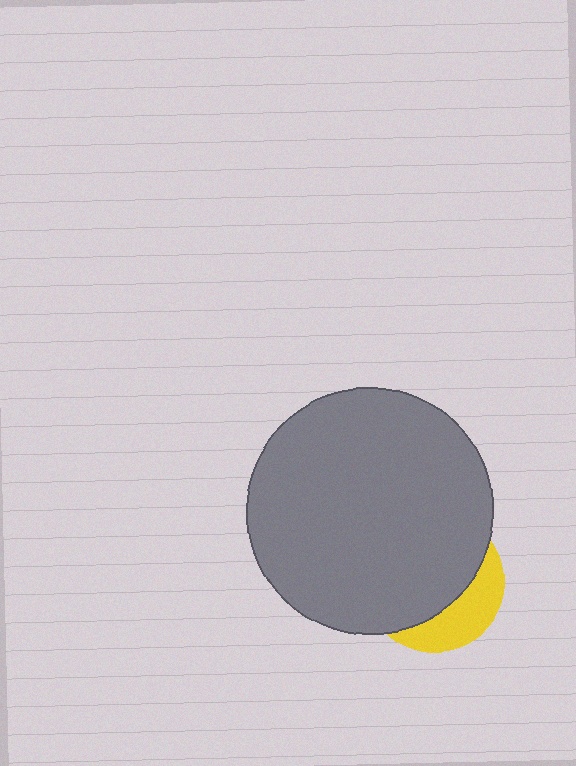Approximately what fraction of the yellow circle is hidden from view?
Roughly 69% of the yellow circle is hidden behind the gray circle.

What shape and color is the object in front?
The object in front is a gray circle.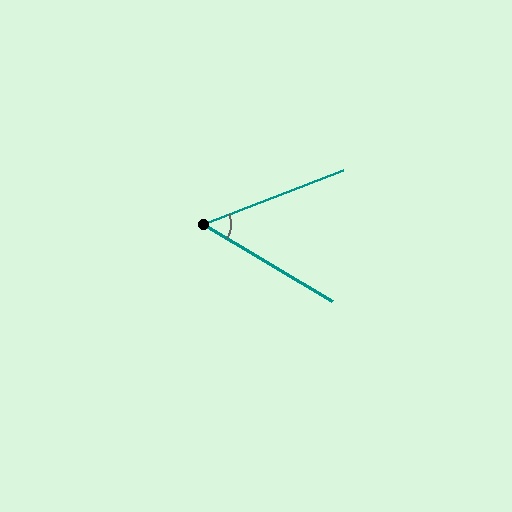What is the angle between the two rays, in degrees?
Approximately 52 degrees.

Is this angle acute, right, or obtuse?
It is acute.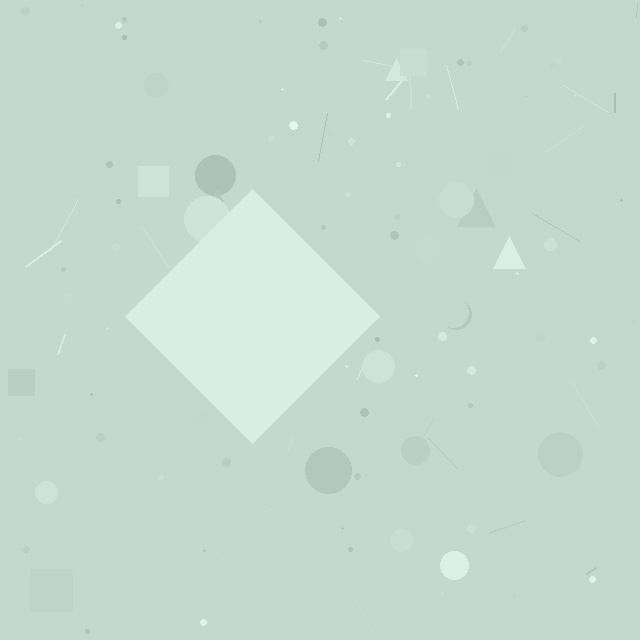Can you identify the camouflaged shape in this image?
The camouflaged shape is a diamond.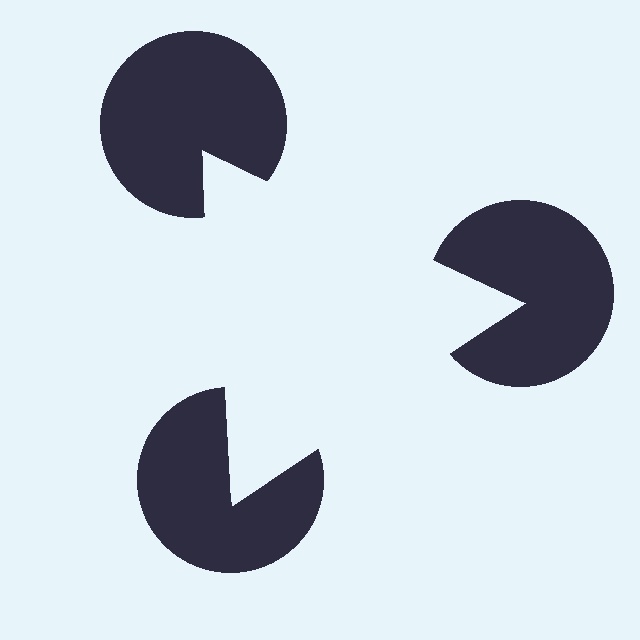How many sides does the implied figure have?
3 sides.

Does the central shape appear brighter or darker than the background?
It typically appears slightly brighter than the background, even though no actual brightness change is drawn.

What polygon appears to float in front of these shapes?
An illusory triangle — its edges are inferred from the aligned wedge cuts in the pac-man discs, not physically drawn.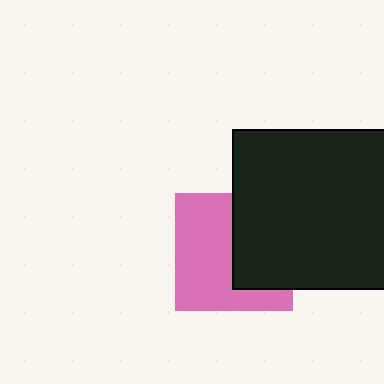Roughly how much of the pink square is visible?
About half of it is visible (roughly 57%).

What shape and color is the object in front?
The object in front is a black square.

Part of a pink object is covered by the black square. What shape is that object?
It is a square.